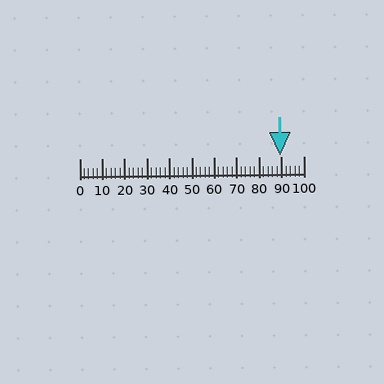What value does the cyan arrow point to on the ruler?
The cyan arrow points to approximately 89.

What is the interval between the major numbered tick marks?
The major tick marks are spaced 10 units apart.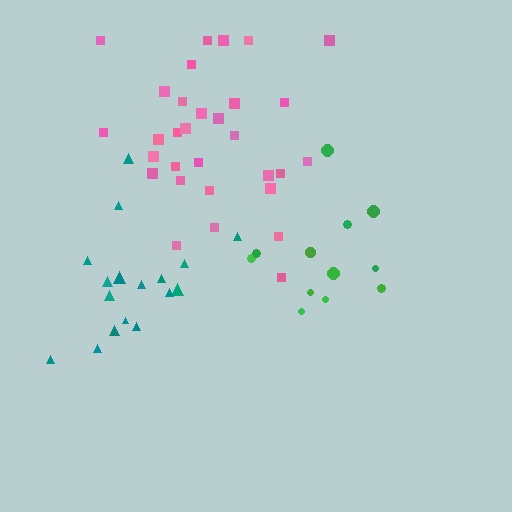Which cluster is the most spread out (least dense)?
Teal.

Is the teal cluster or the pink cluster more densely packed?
Pink.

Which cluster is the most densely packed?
Green.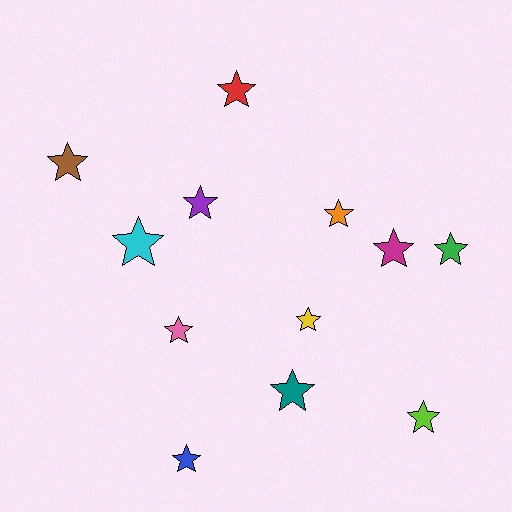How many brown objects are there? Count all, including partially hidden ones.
There is 1 brown object.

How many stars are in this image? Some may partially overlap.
There are 12 stars.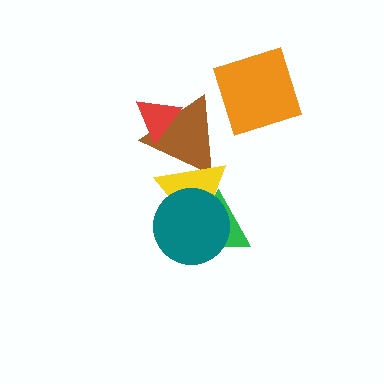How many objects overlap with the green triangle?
2 objects overlap with the green triangle.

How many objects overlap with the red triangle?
1 object overlaps with the red triangle.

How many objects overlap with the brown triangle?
3 objects overlap with the brown triangle.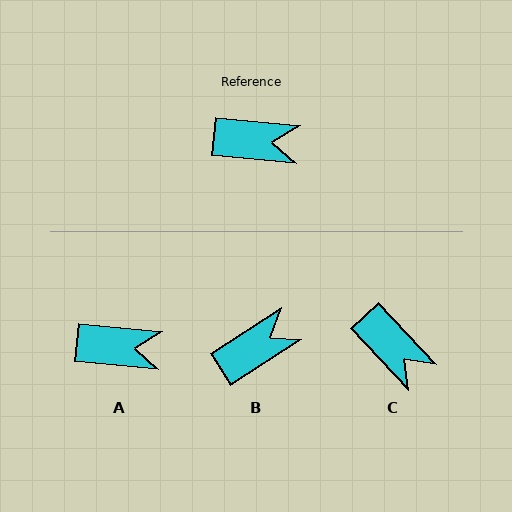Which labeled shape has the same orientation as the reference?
A.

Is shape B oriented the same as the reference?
No, it is off by about 39 degrees.